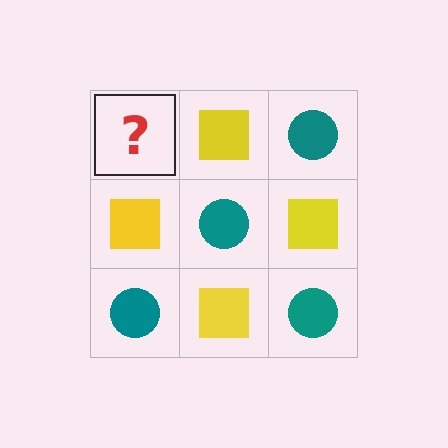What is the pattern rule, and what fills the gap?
The rule is that it alternates teal circle and yellow square in a checkerboard pattern. The gap should be filled with a teal circle.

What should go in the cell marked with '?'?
The missing cell should contain a teal circle.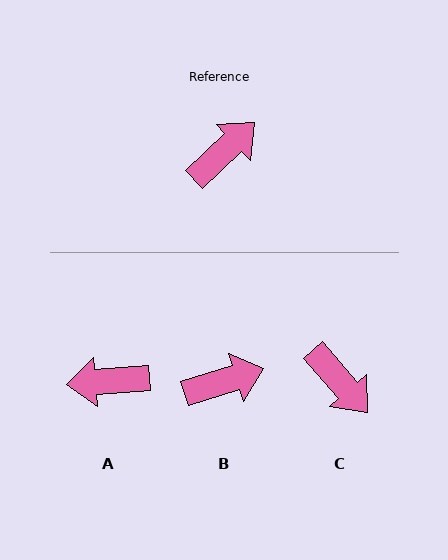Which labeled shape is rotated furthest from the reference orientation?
A, about 141 degrees away.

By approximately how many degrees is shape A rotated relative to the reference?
Approximately 141 degrees counter-clockwise.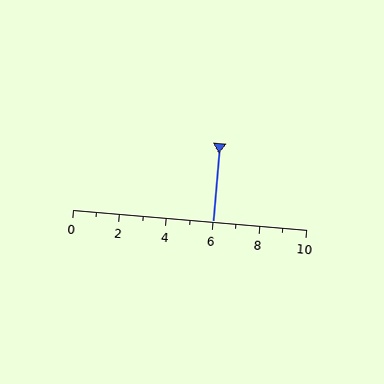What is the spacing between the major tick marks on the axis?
The major ticks are spaced 2 apart.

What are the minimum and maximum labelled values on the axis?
The axis runs from 0 to 10.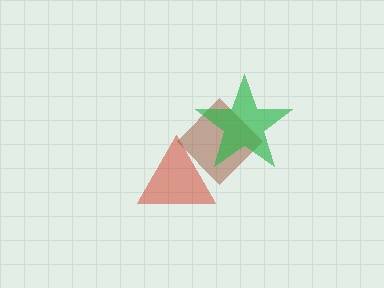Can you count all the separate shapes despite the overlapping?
Yes, there are 3 separate shapes.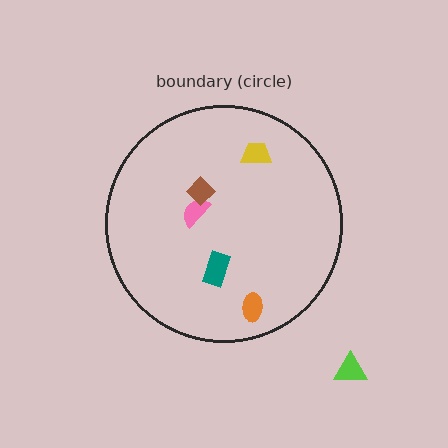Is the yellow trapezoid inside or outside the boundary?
Inside.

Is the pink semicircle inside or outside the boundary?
Inside.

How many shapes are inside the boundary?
5 inside, 1 outside.